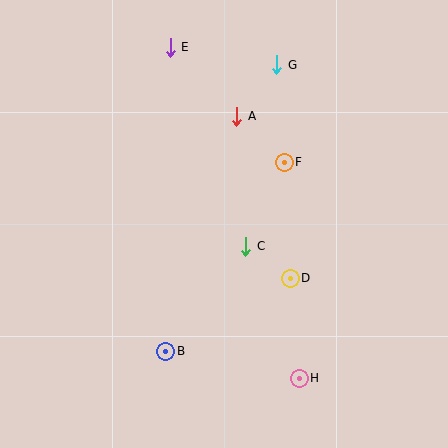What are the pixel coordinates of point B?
Point B is at (166, 351).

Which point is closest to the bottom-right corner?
Point H is closest to the bottom-right corner.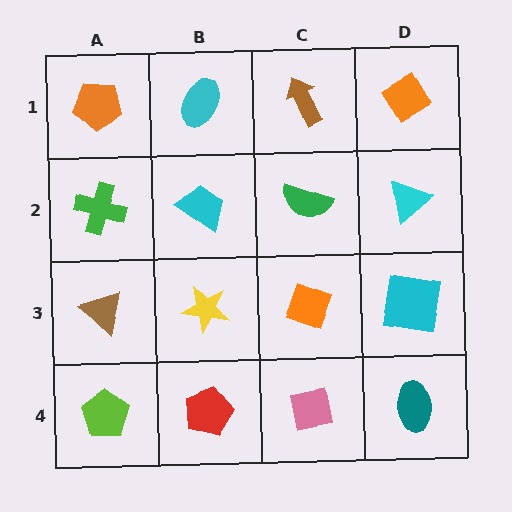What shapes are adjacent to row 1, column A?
A green cross (row 2, column A), a cyan ellipse (row 1, column B).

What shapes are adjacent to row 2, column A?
An orange pentagon (row 1, column A), a brown triangle (row 3, column A), a cyan trapezoid (row 2, column B).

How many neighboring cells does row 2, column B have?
4.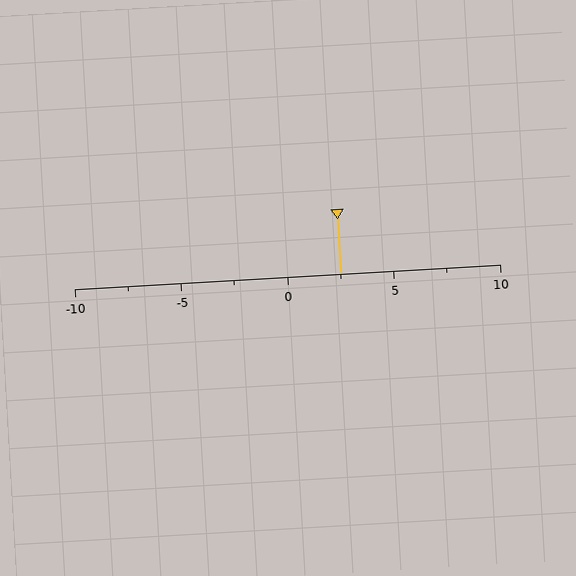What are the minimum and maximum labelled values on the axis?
The axis runs from -10 to 10.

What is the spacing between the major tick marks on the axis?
The major ticks are spaced 5 apart.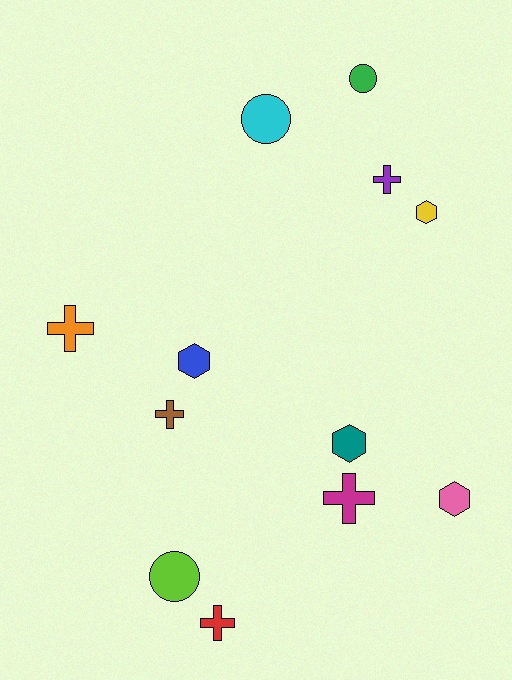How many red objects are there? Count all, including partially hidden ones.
There is 1 red object.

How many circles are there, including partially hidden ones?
There are 3 circles.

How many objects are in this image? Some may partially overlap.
There are 12 objects.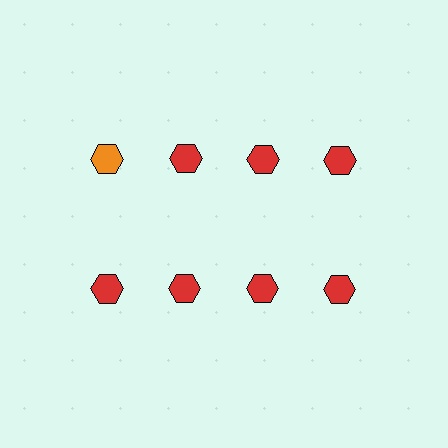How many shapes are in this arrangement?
There are 8 shapes arranged in a grid pattern.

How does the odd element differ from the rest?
It has a different color: orange instead of red.